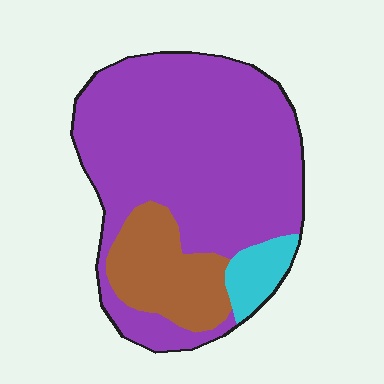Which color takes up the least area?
Cyan, at roughly 5%.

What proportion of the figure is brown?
Brown takes up less than a quarter of the figure.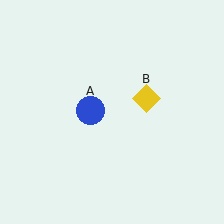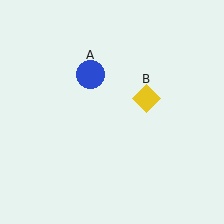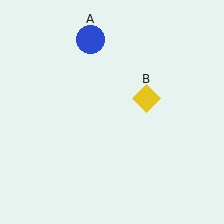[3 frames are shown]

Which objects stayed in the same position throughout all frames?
Yellow diamond (object B) remained stationary.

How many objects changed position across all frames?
1 object changed position: blue circle (object A).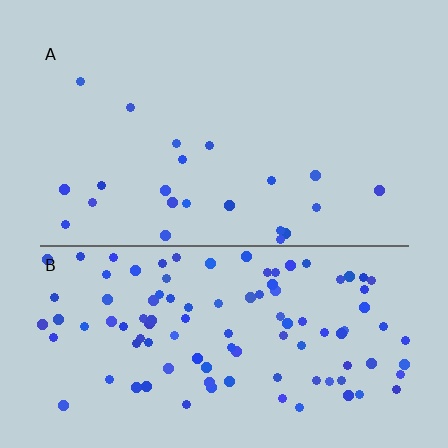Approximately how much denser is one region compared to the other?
Approximately 5.0× — region B over region A.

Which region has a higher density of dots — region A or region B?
B (the bottom).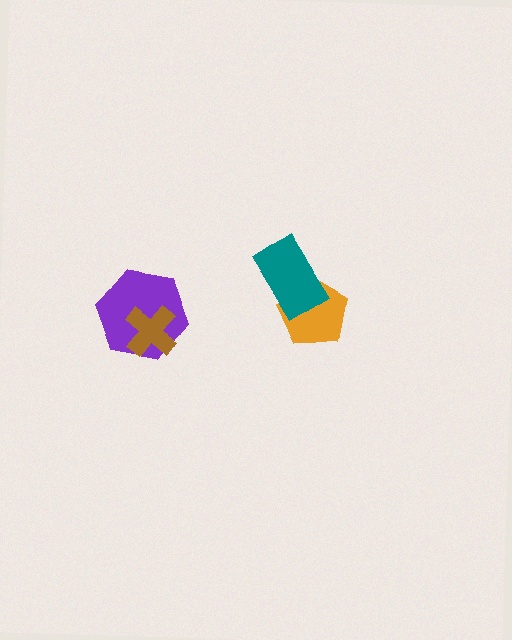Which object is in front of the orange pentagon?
The teal rectangle is in front of the orange pentagon.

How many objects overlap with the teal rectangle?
1 object overlaps with the teal rectangle.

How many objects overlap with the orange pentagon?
1 object overlaps with the orange pentagon.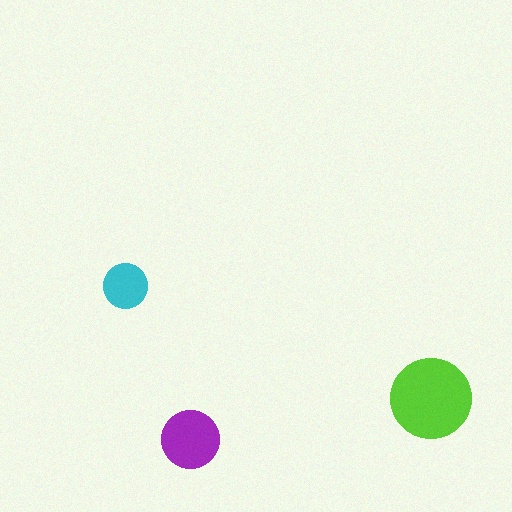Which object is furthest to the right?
The lime circle is rightmost.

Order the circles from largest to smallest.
the lime one, the purple one, the cyan one.